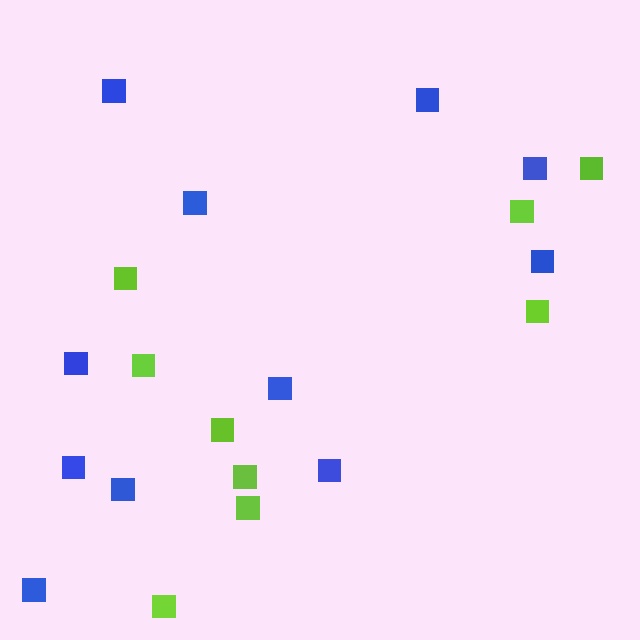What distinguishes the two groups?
There are 2 groups: one group of blue squares (11) and one group of lime squares (9).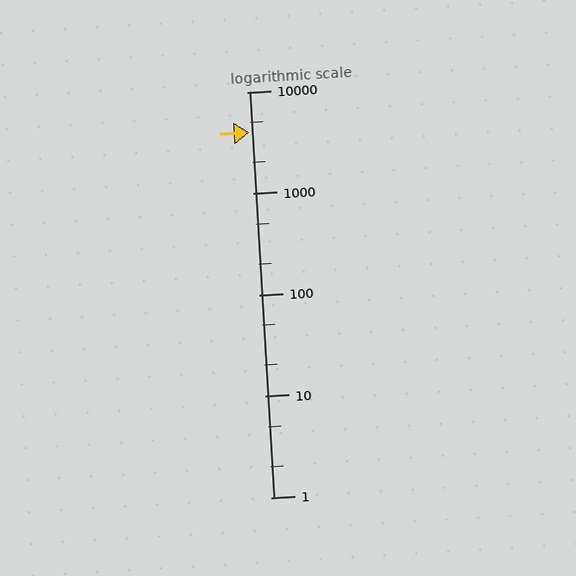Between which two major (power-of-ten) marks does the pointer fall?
The pointer is between 1000 and 10000.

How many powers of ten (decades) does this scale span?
The scale spans 4 decades, from 1 to 10000.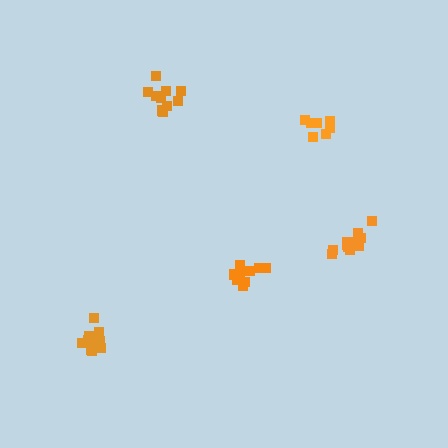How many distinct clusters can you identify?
There are 5 distinct clusters.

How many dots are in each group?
Group 1: 10 dots, Group 2: 7 dots, Group 3: 9 dots, Group 4: 12 dots, Group 5: 13 dots (51 total).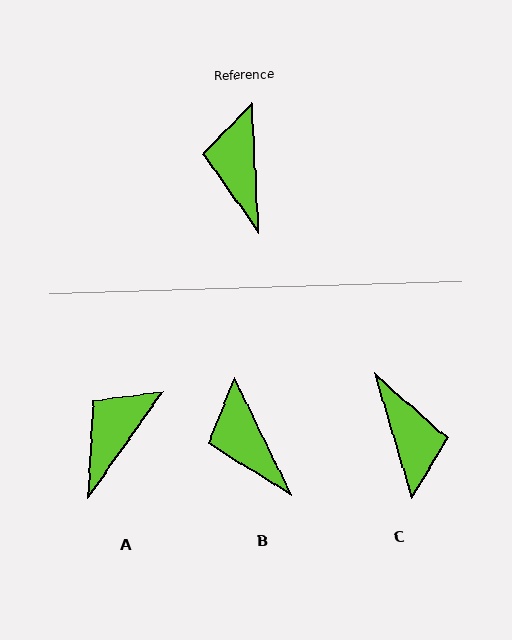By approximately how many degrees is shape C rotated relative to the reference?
Approximately 166 degrees clockwise.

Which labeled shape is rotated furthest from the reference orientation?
C, about 166 degrees away.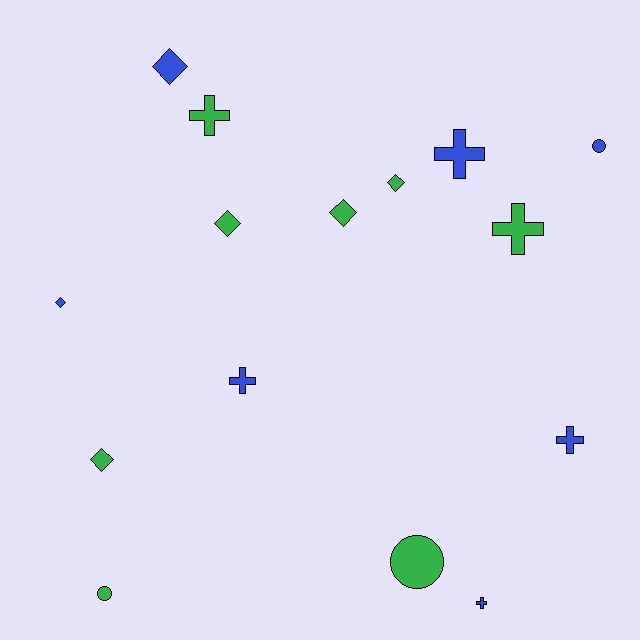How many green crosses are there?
There are 2 green crosses.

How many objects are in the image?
There are 15 objects.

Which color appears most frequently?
Green, with 8 objects.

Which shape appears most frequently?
Cross, with 6 objects.